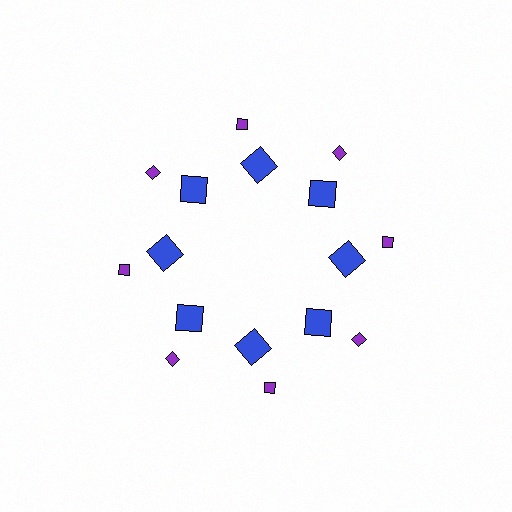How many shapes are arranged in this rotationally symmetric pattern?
There are 16 shapes, arranged in 8 groups of 2.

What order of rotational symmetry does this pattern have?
This pattern has 8-fold rotational symmetry.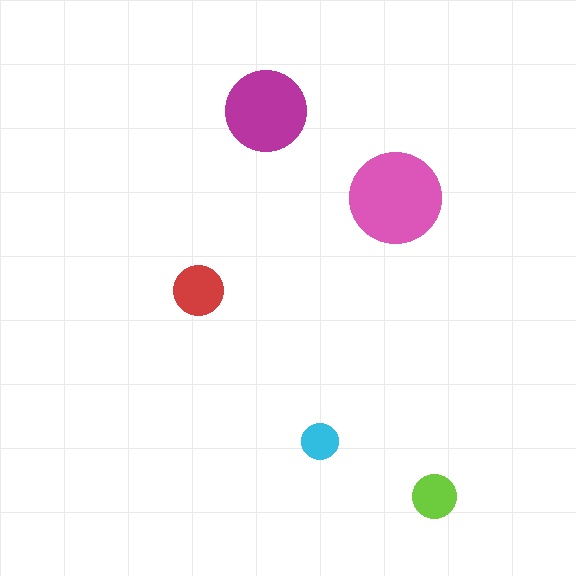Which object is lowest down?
The lime circle is bottommost.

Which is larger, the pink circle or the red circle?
The pink one.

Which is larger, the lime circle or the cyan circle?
The lime one.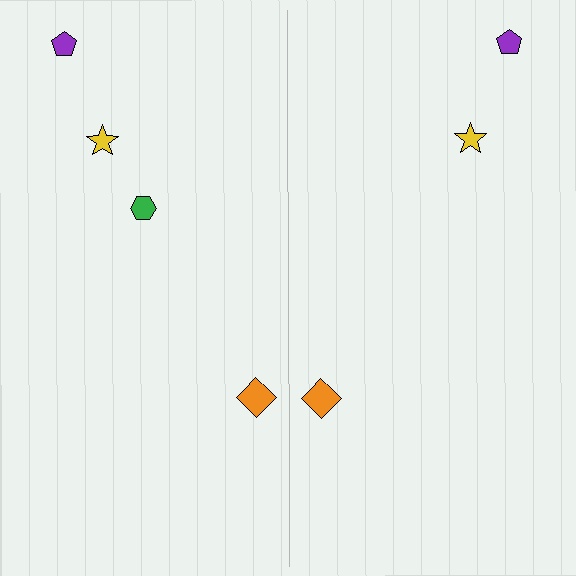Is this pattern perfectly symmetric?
No, the pattern is not perfectly symmetric. A green hexagon is missing from the right side.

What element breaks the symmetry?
A green hexagon is missing from the right side.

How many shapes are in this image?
There are 7 shapes in this image.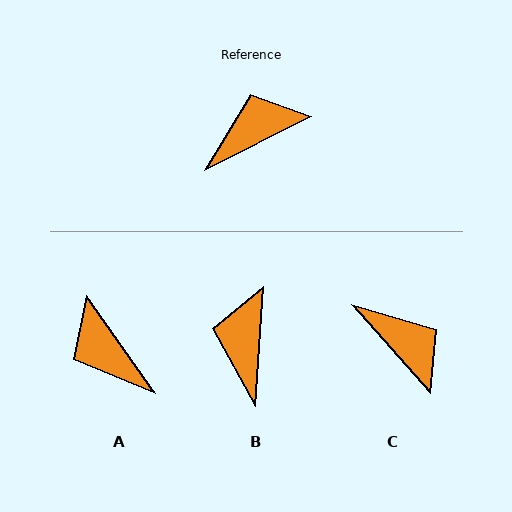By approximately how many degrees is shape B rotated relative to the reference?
Approximately 60 degrees counter-clockwise.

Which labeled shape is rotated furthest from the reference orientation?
A, about 99 degrees away.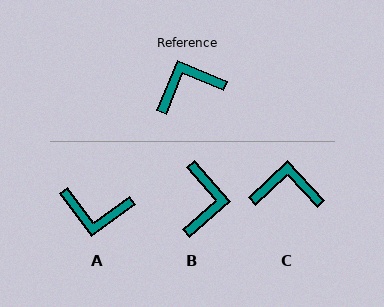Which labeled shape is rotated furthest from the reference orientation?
A, about 149 degrees away.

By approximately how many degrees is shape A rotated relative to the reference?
Approximately 149 degrees counter-clockwise.